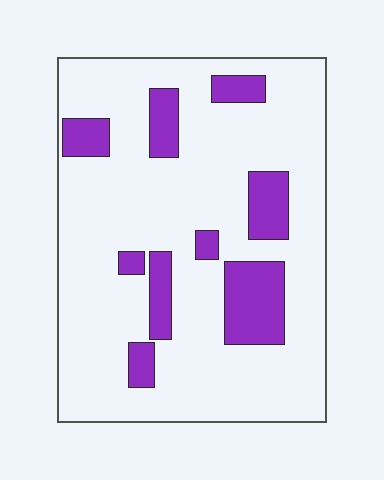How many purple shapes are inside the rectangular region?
9.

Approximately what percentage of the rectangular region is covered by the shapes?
Approximately 20%.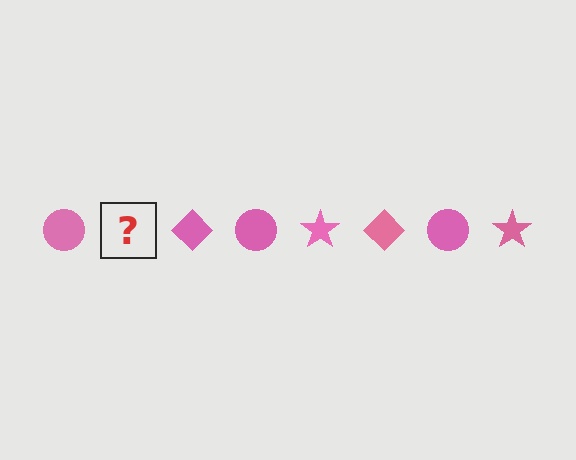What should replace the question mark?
The question mark should be replaced with a pink star.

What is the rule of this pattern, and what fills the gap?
The rule is that the pattern cycles through circle, star, diamond shapes in pink. The gap should be filled with a pink star.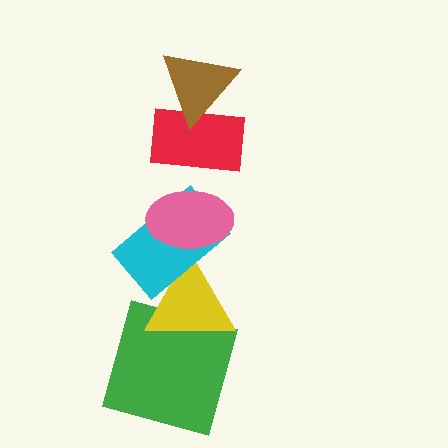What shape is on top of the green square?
The yellow triangle is on top of the green square.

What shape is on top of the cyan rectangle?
The pink ellipse is on top of the cyan rectangle.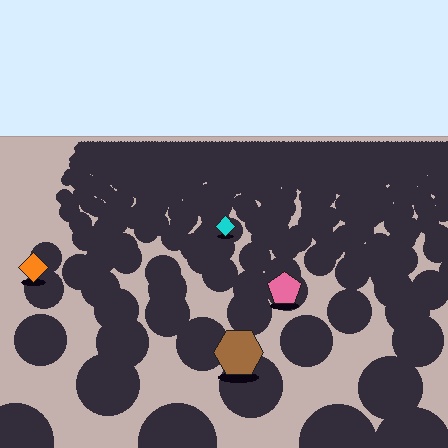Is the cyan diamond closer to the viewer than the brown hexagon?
No. The brown hexagon is closer — you can tell from the texture gradient: the ground texture is coarser near it.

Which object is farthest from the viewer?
The cyan diamond is farthest from the viewer. It appears smaller and the ground texture around it is denser.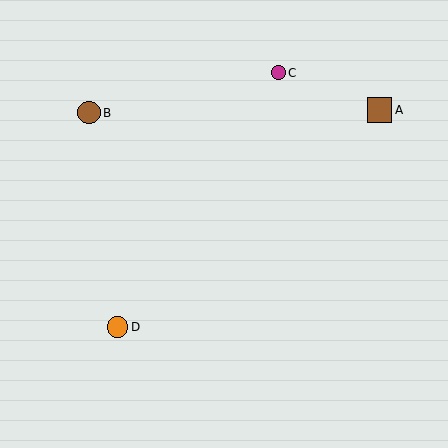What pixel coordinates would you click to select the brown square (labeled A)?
Click at (380, 110) to select the brown square A.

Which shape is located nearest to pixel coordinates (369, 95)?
The brown square (labeled A) at (380, 110) is nearest to that location.